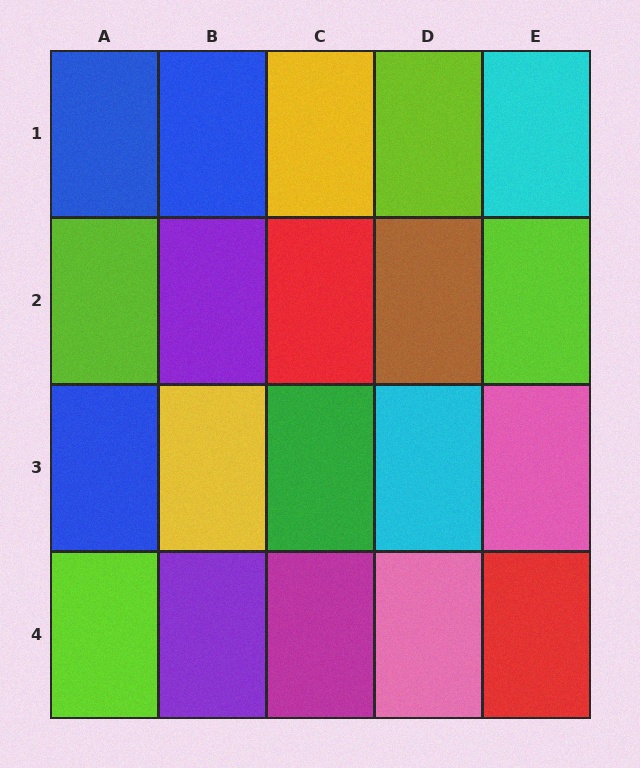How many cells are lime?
4 cells are lime.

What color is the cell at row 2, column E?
Lime.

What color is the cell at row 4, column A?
Lime.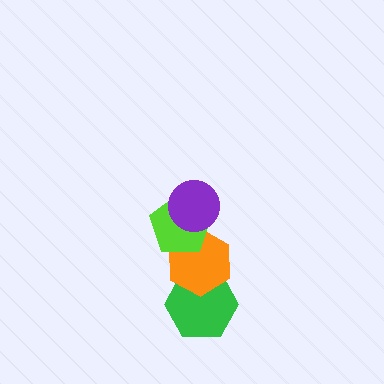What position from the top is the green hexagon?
The green hexagon is 4th from the top.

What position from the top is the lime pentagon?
The lime pentagon is 2nd from the top.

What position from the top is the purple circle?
The purple circle is 1st from the top.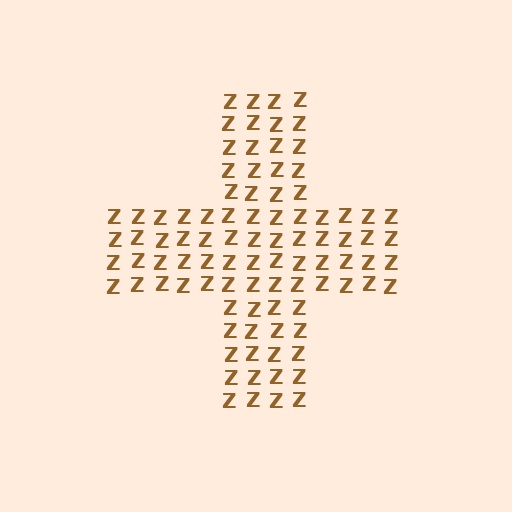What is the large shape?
The large shape is a cross.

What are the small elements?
The small elements are letter Z's.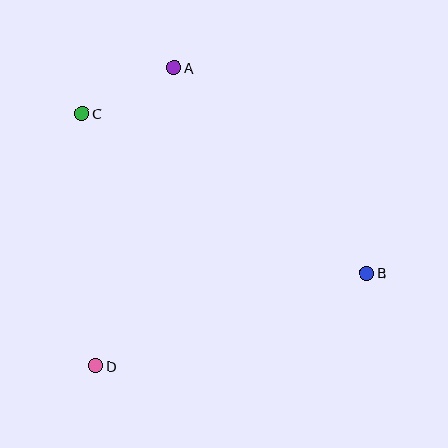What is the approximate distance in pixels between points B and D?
The distance between B and D is approximately 286 pixels.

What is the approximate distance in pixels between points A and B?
The distance between A and B is approximately 281 pixels.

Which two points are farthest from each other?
Points B and C are farthest from each other.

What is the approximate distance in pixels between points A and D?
The distance between A and D is approximately 308 pixels.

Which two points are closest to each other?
Points A and C are closest to each other.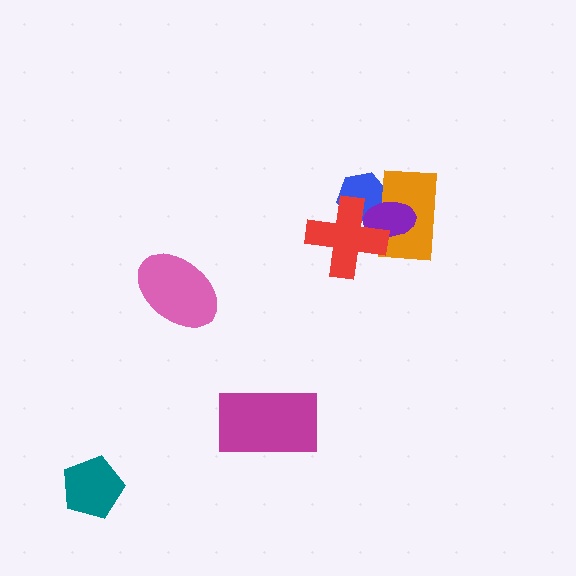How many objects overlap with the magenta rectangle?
0 objects overlap with the magenta rectangle.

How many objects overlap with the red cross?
3 objects overlap with the red cross.